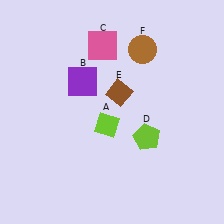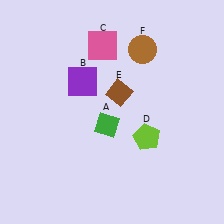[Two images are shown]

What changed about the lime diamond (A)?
In Image 1, A is lime. In Image 2, it changed to green.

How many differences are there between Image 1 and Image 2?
There is 1 difference between the two images.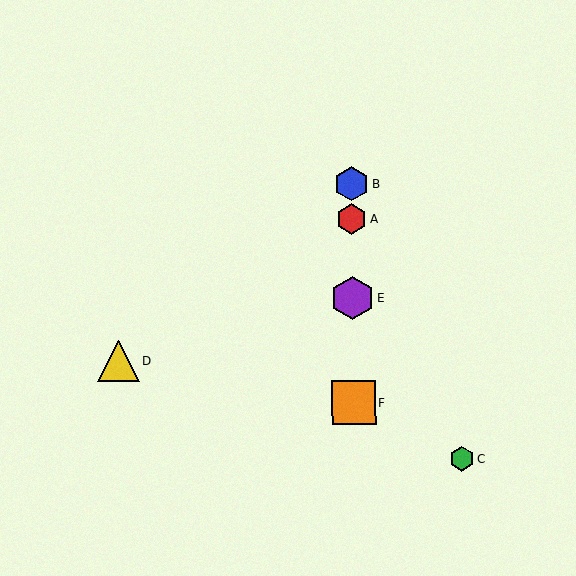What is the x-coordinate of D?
Object D is at x≈118.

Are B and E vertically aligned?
Yes, both are at x≈351.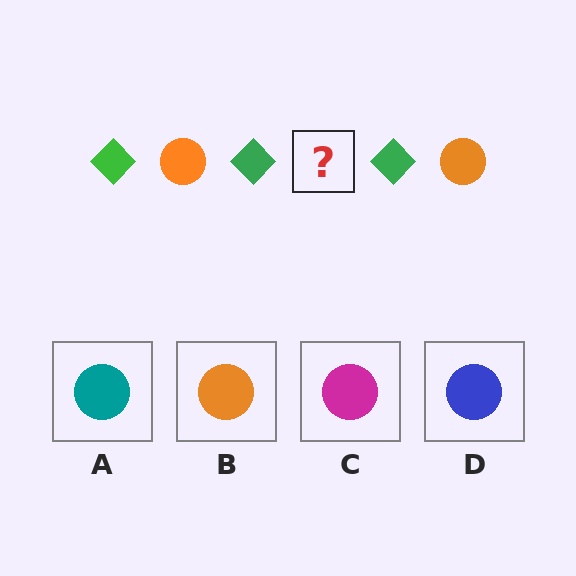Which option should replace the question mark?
Option B.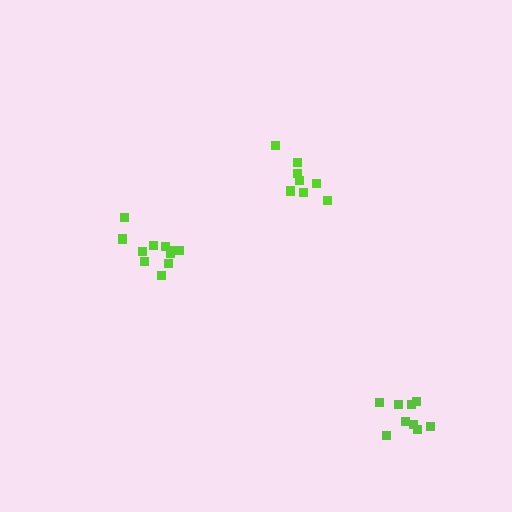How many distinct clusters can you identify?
There are 3 distinct clusters.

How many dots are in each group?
Group 1: 8 dots, Group 2: 9 dots, Group 3: 11 dots (28 total).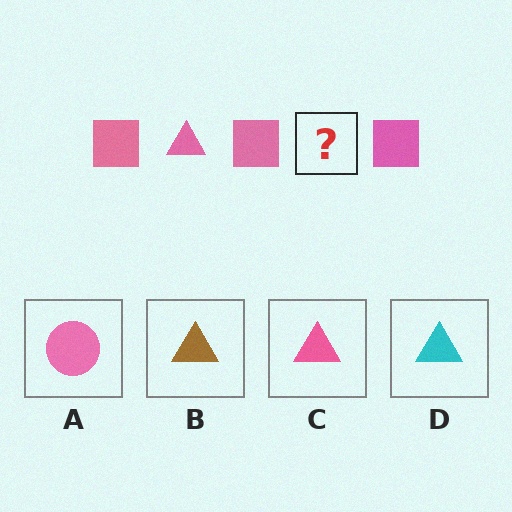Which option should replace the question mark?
Option C.